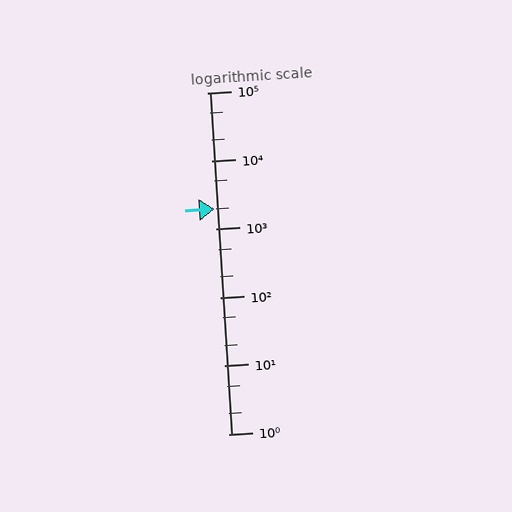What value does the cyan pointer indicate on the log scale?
The pointer indicates approximately 2000.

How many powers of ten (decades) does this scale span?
The scale spans 5 decades, from 1 to 100000.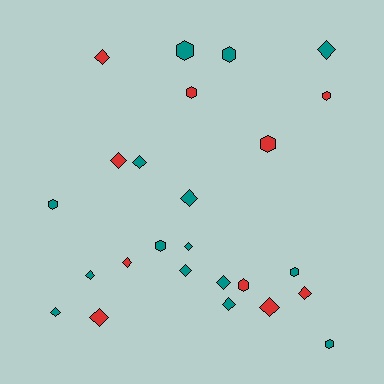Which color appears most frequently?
Teal, with 15 objects.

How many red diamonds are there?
There are 6 red diamonds.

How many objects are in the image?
There are 25 objects.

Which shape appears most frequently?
Diamond, with 15 objects.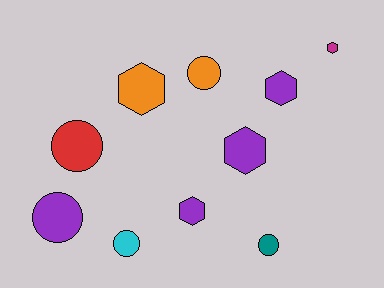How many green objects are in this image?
There are no green objects.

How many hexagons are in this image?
There are 5 hexagons.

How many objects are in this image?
There are 10 objects.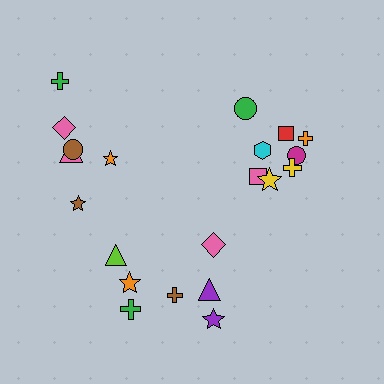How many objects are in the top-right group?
There are 8 objects.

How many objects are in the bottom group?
There are 7 objects.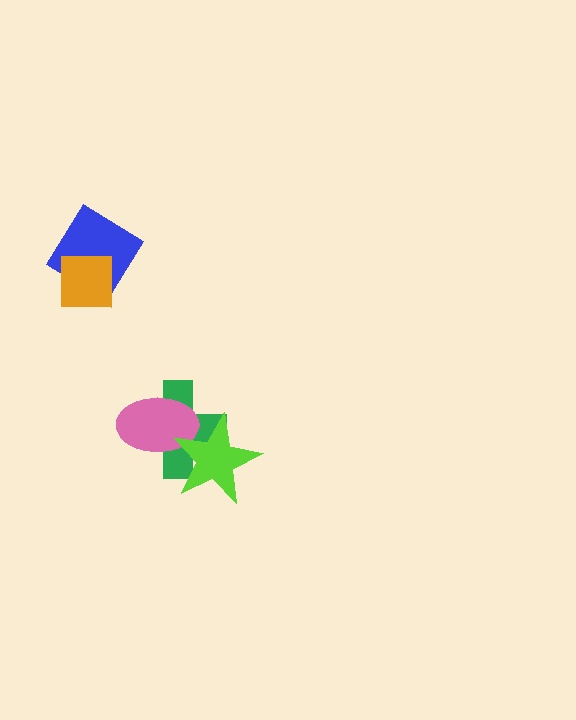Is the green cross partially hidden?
Yes, it is partially covered by another shape.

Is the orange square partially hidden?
No, no other shape covers it.